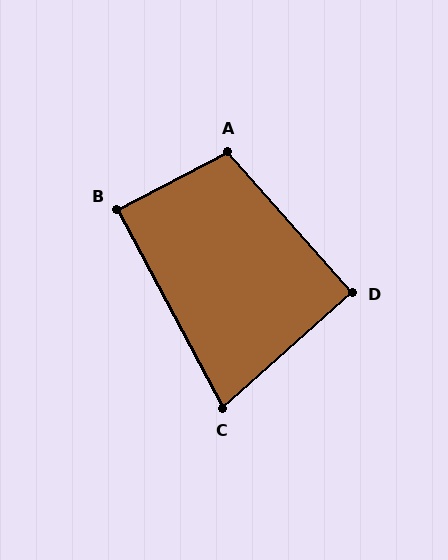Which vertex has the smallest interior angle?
C, at approximately 76 degrees.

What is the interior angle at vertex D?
Approximately 90 degrees (approximately right).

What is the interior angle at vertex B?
Approximately 90 degrees (approximately right).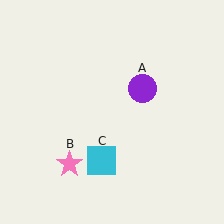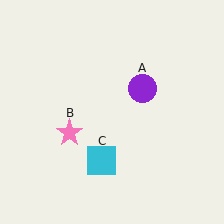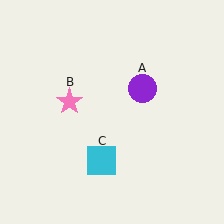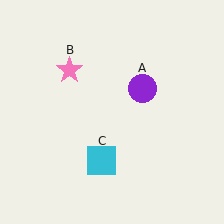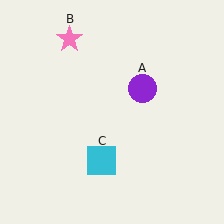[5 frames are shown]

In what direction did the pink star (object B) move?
The pink star (object B) moved up.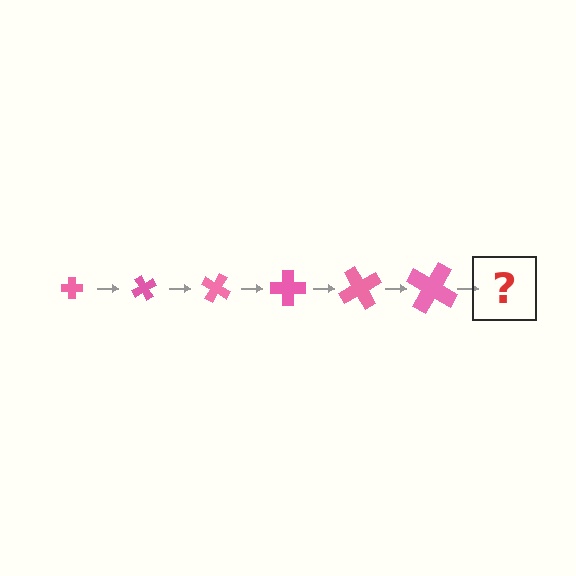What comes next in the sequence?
The next element should be a cross, larger than the previous one and rotated 360 degrees from the start.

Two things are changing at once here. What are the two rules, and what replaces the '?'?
The two rules are that the cross grows larger each step and it rotates 60 degrees each step. The '?' should be a cross, larger than the previous one and rotated 360 degrees from the start.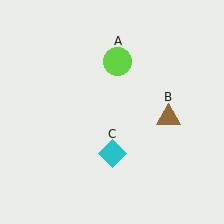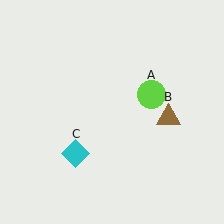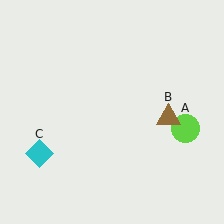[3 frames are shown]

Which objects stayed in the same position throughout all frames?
Brown triangle (object B) remained stationary.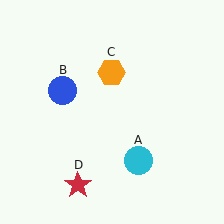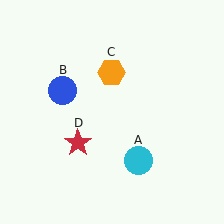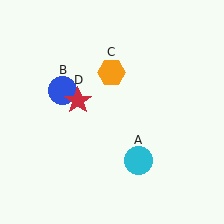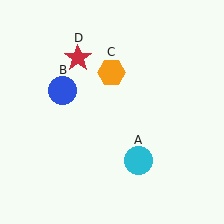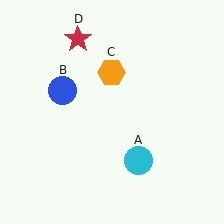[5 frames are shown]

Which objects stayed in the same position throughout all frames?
Cyan circle (object A) and blue circle (object B) and orange hexagon (object C) remained stationary.